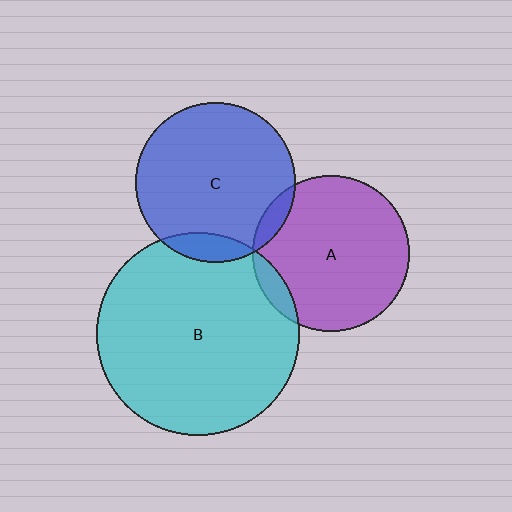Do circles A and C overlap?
Yes.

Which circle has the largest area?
Circle B (cyan).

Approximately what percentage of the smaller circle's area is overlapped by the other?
Approximately 5%.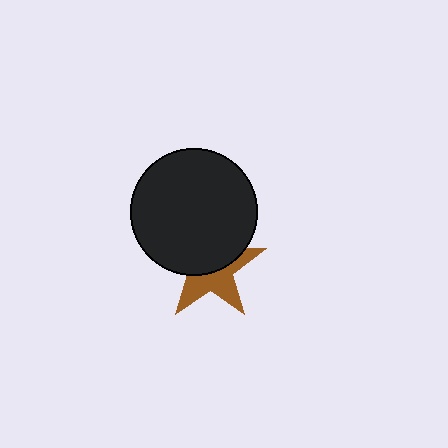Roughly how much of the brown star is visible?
About half of it is visible (roughly 47%).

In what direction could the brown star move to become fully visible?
The brown star could move down. That would shift it out from behind the black circle entirely.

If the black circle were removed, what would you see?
You would see the complete brown star.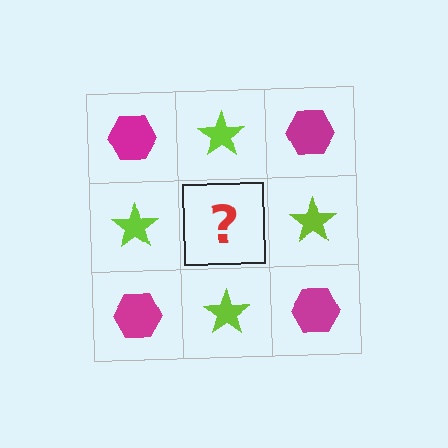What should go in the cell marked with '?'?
The missing cell should contain a magenta hexagon.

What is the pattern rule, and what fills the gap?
The rule is that it alternates magenta hexagon and lime star in a checkerboard pattern. The gap should be filled with a magenta hexagon.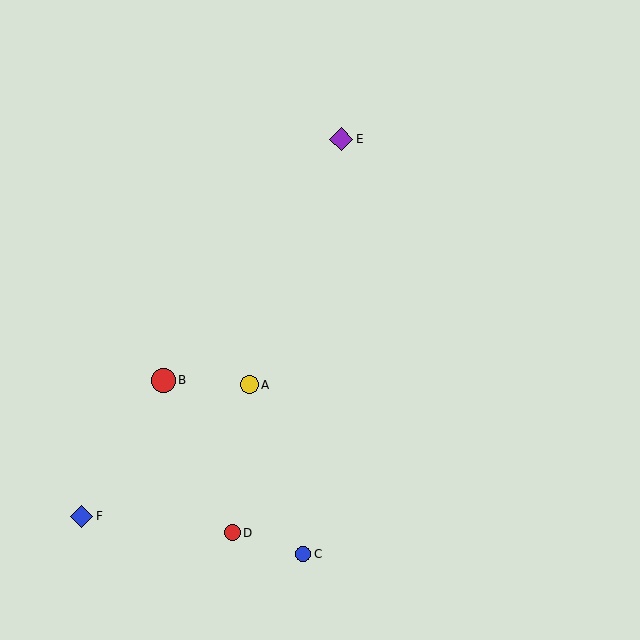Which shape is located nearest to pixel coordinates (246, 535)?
The red circle (labeled D) at (232, 533) is nearest to that location.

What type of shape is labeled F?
Shape F is a blue diamond.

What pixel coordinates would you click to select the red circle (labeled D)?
Click at (232, 533) to select the red circle D.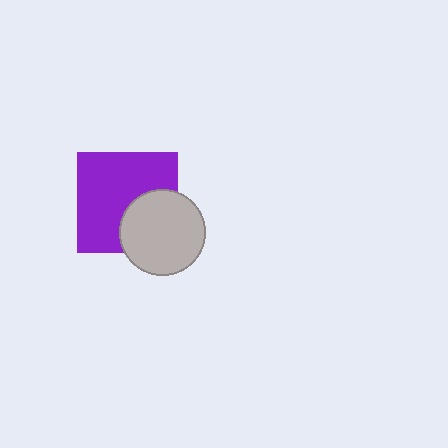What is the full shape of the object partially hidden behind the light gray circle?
The partially hidden object is a purple square.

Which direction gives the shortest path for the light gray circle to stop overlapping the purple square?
Moving toward the lower-right gives the shortest separation.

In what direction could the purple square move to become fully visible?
The purple square could move toward the upper-left. That would shift it out from behind the light gray circle entirely.